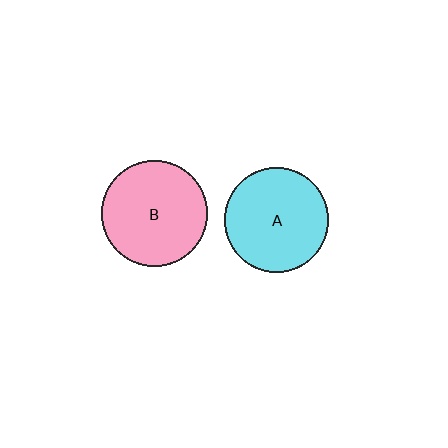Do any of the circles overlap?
No, none of the circles overlap.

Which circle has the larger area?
Circle B (pink).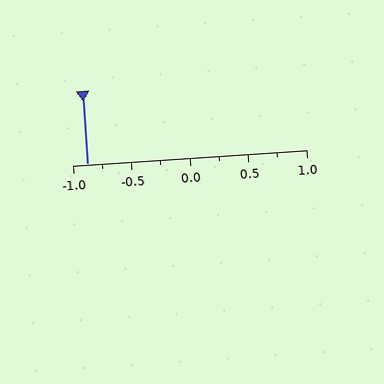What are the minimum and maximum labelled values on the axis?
The axis runs from -1.0 to 1.0.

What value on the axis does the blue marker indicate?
The marker indicates approximately -0.88.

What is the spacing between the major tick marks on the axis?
The major ticks are spaced 0.5 apart.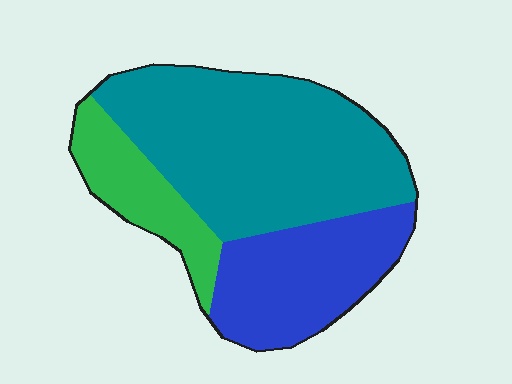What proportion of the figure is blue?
Blue takes up between a sixth and a third of the figure.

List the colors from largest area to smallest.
From largest to smallest: teal, blue, green.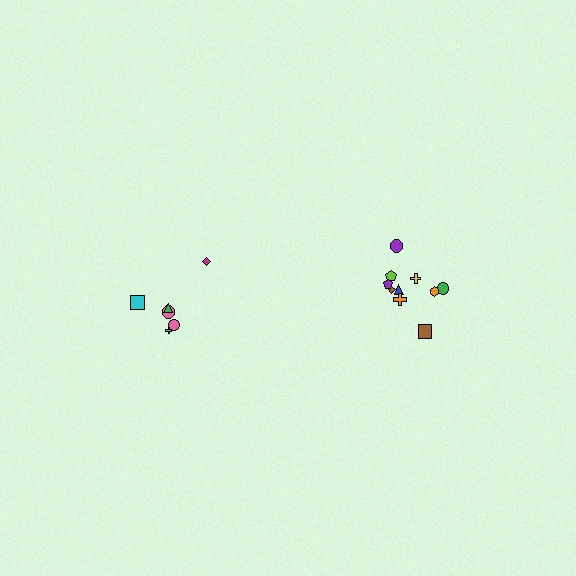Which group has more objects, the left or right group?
The right group.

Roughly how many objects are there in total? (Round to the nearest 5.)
Roughly 15 objects in total.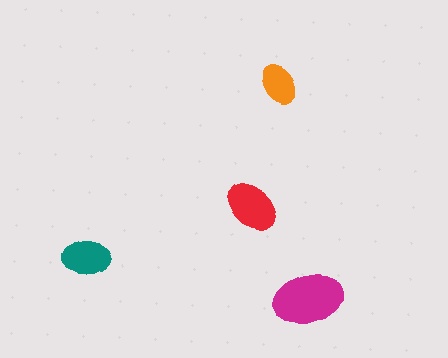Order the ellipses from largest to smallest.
the magenta one, the red one, the teal one, the orange one.